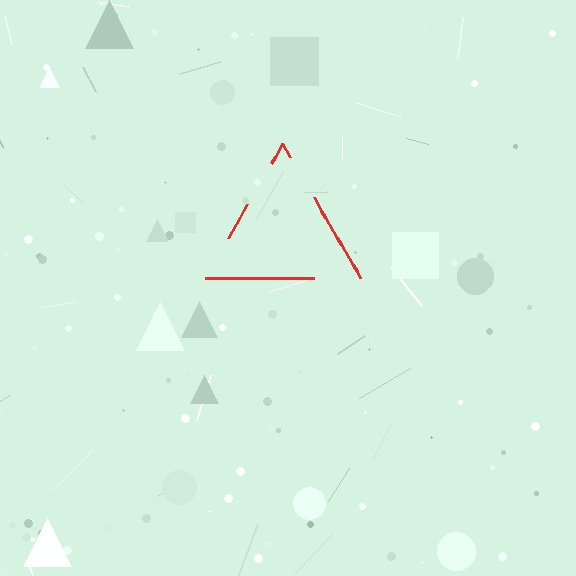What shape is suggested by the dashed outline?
The dashed outline suggests a triangle.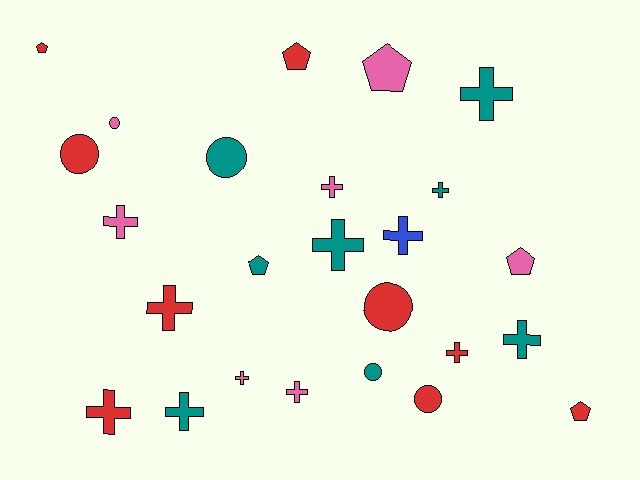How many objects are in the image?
There are 25 objects.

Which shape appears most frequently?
Cross, with 13 objects.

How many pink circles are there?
There is 1 pink circle.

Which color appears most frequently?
Red, with 9 objects.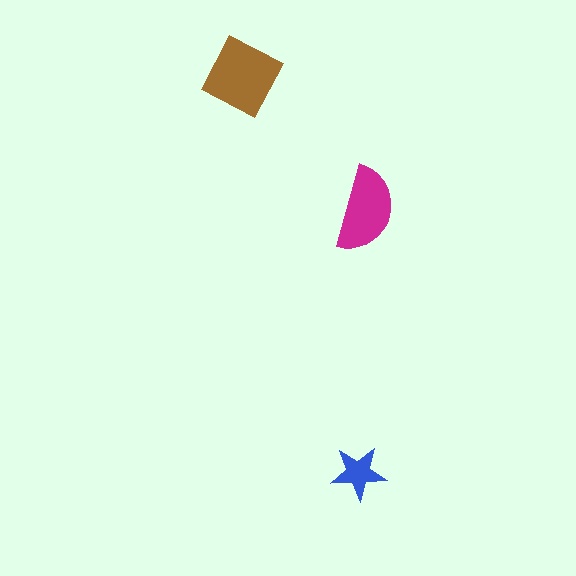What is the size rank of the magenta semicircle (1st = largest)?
2nd.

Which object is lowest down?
The blue star is bottommost.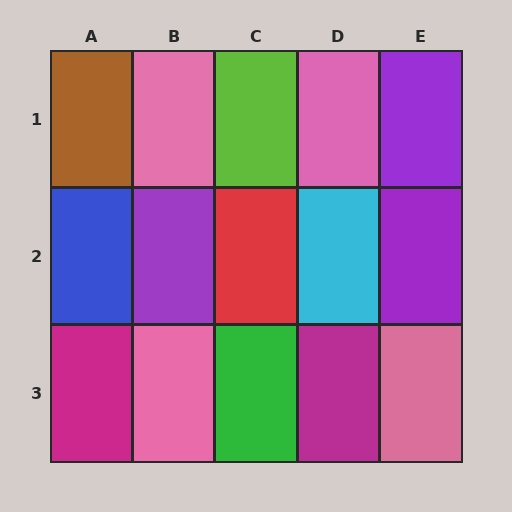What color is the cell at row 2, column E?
Purple.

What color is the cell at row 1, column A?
Brown.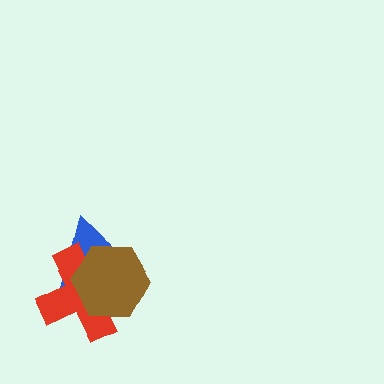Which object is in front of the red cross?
The brown hexagon is in front of the red cross.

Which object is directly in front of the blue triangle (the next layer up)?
The red cross is directly in front of the blue triangle.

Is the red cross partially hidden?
Yes, it is partially covered by another shape.